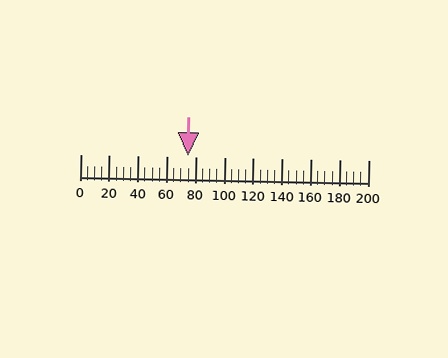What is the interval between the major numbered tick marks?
The major tick marks are spaced 20 units apart.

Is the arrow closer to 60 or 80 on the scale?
The arrow is closer to 80.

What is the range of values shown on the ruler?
The ruler shows values from 0 to 200.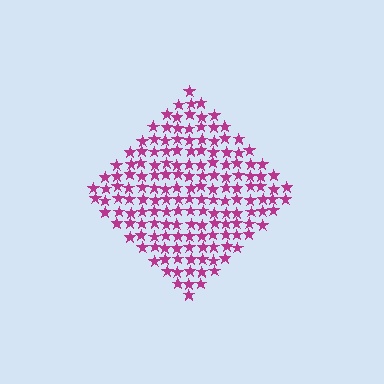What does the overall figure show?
The overall figure shows a diamond.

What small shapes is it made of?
It is made of small stars.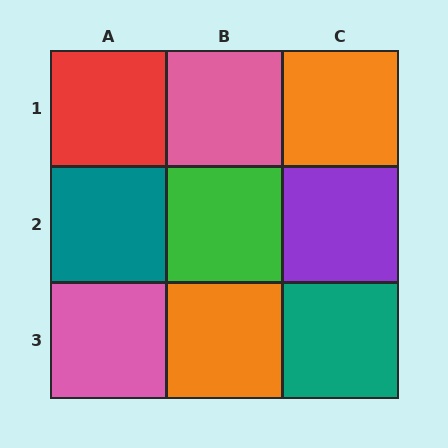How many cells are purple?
1 cell is purple.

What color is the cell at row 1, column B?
Pink.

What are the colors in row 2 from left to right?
Teal, green, purple.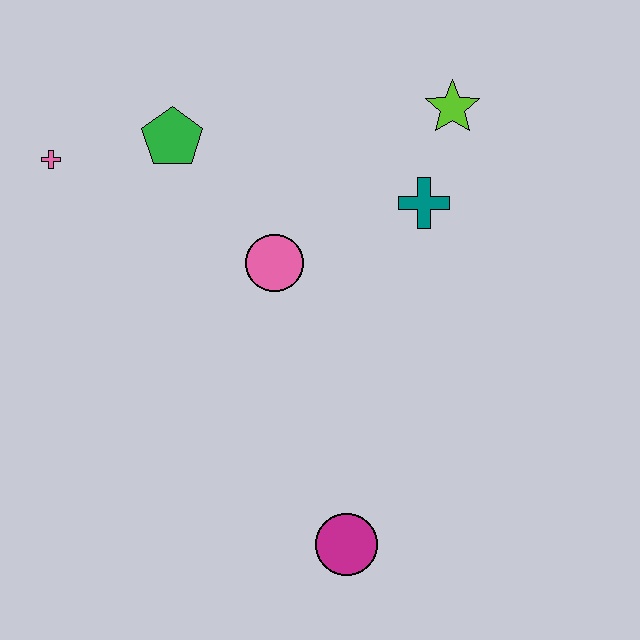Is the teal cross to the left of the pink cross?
No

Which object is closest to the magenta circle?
The pink circle is closest to the magenta circle.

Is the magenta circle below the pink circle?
Yes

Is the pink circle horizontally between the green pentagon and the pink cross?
No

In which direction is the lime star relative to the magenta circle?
The lime star is above the magenta circle.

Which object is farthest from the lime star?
The magenta circle is farthest from the lime star.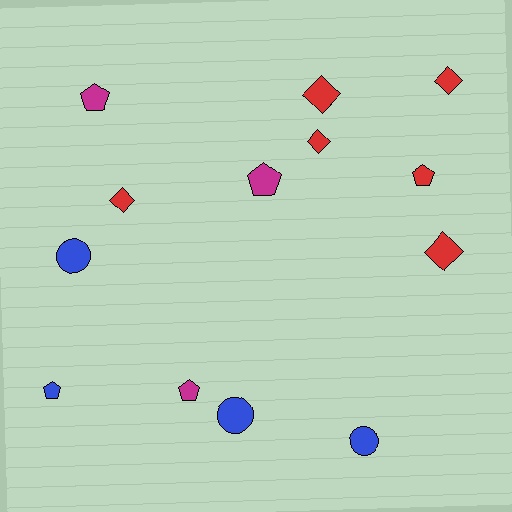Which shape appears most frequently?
Diamond, with 5 objects.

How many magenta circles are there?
There are no magenta circles.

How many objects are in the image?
There are 13 objects.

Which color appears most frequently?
Red, with 6 objects.